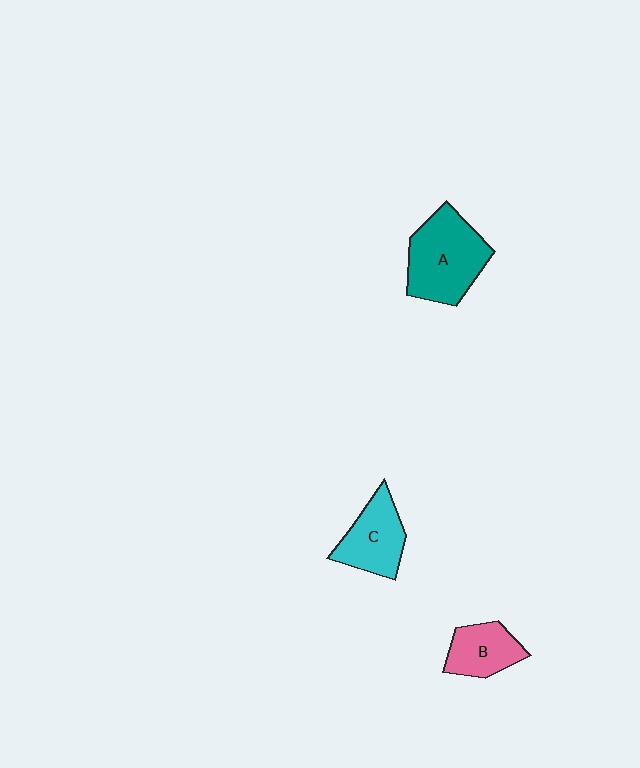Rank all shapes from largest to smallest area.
From largest to smallest: A (teal), C (cyan), B (pink).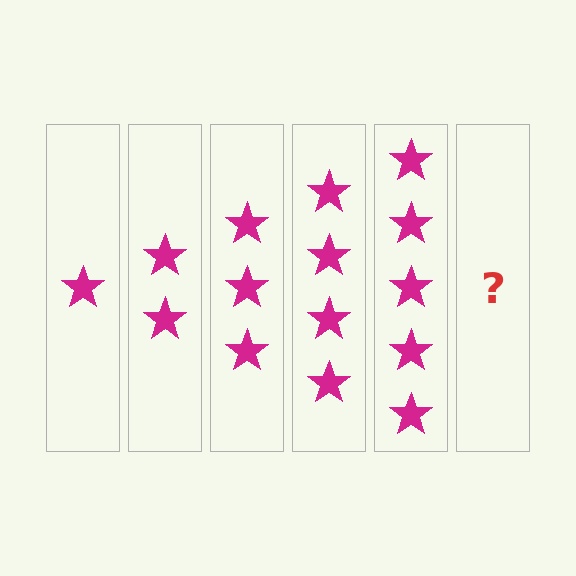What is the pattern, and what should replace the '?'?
The pattern is that each step adds one more star. The '?' should be 6 stars.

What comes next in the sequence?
The next element should be 6 stars.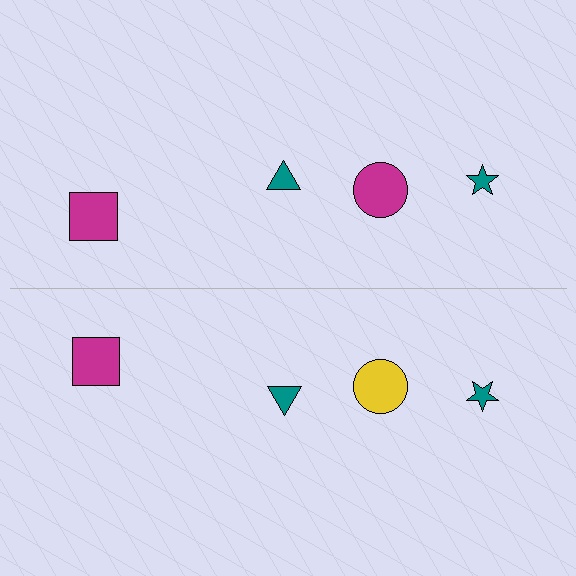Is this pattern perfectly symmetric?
No, the pattern is not perfectly symmetric. The yellow circle on the bottom side breaks the symmetry — its mirror counterpart is magenta.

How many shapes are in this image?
There are 8 shapes in this image.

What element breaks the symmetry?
The yellow circle on the bottom side breaks the symmetry — its mirror counterpart is magenta.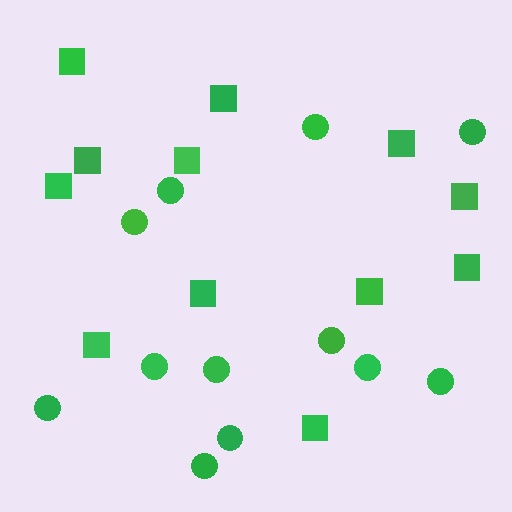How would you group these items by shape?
There are 2 groups: one group of squares (12) and one group of circles (12).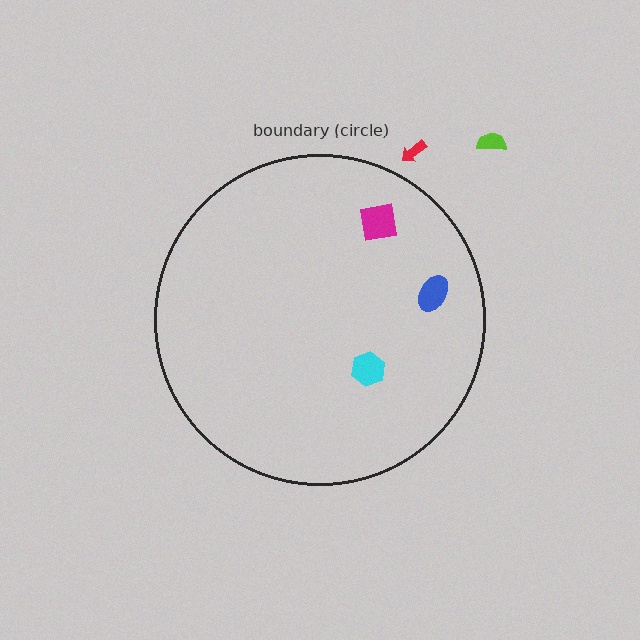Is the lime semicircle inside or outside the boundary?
Outside.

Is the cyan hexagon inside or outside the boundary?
Inside.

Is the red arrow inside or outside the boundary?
Outside.